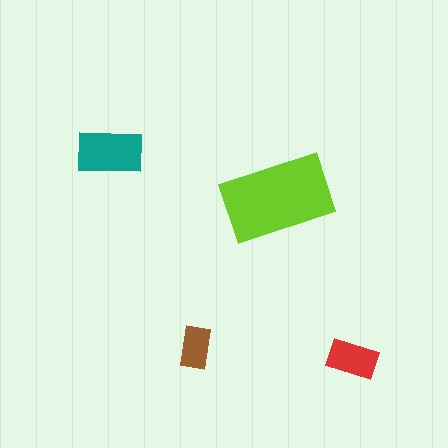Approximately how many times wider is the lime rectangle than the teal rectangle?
About 1.5 times wider.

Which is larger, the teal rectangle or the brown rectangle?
The teal one.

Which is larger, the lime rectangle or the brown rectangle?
The lime one.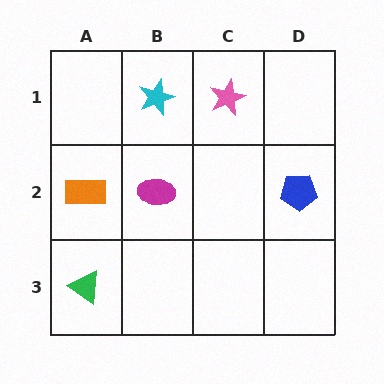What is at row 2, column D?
A blue pentagon.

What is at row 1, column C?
A pink star.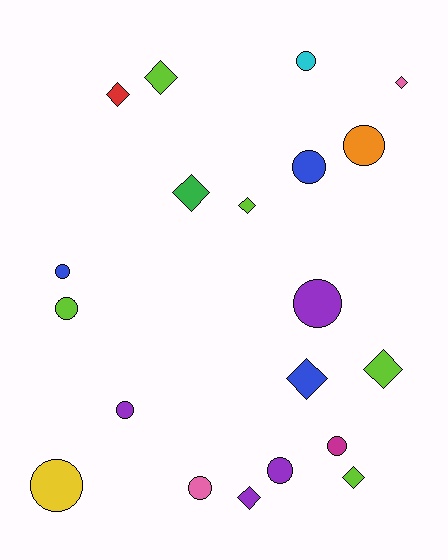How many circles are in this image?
There are 11 circles.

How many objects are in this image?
There are 20 objects.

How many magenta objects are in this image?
There is 1 magenta object.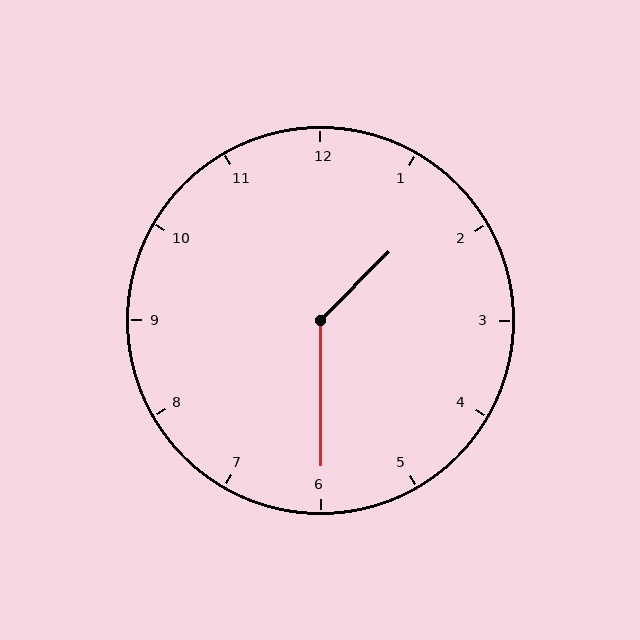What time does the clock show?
1:30.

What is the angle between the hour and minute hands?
Approximately 135 degrees.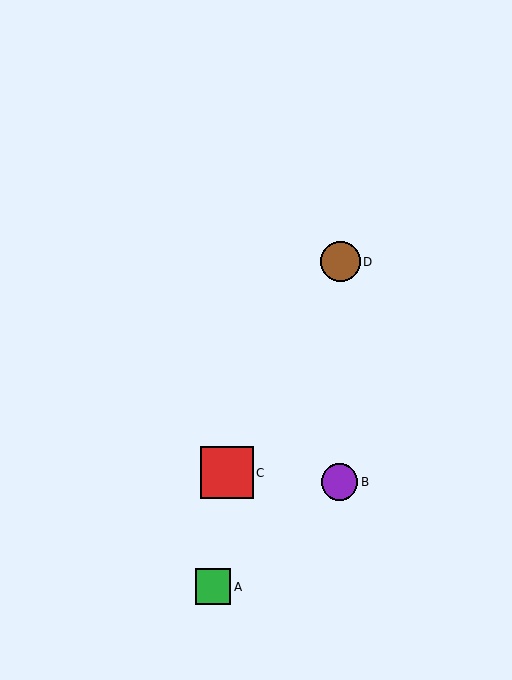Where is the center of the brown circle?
The center of the brown circle is at (340, 262).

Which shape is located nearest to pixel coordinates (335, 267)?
The brown circle (labeled D) at (340, 262) is nearest to that location.